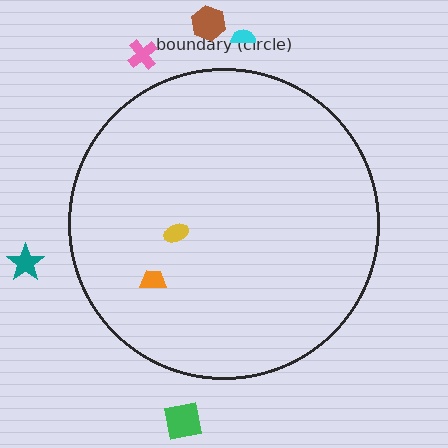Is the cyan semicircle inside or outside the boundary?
Outside.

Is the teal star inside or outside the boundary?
Outside.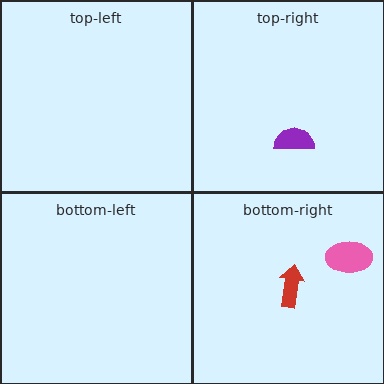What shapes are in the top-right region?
The purple semicircle.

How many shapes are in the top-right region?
1.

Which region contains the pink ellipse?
The bottom-right region.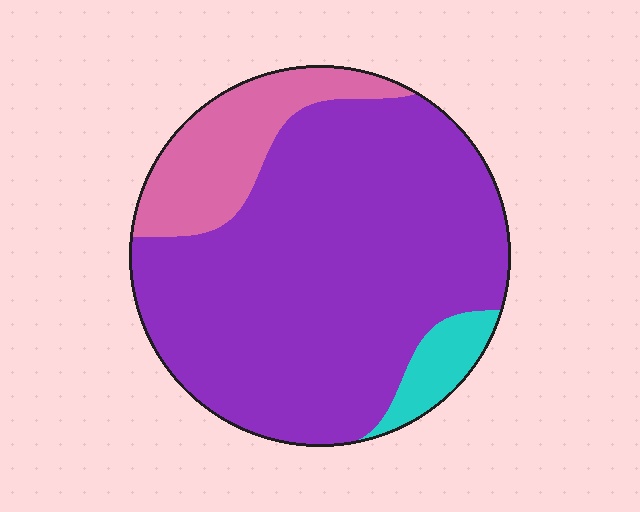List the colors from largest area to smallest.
From largest to smallest: purple, pink, cyan.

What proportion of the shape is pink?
Pink covers about 15% of the shape.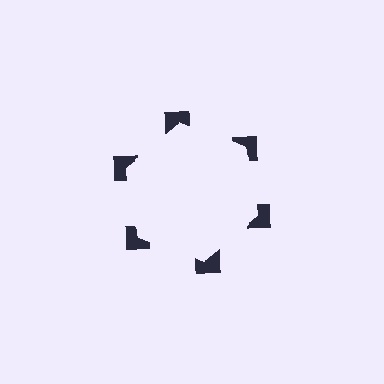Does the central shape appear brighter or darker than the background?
It typically appears slightly brighter than the background, even though no actual brightness change is drawn.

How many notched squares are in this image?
There are 6 — one at each vertex of the illusory hexagon.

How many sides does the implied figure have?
6 sides.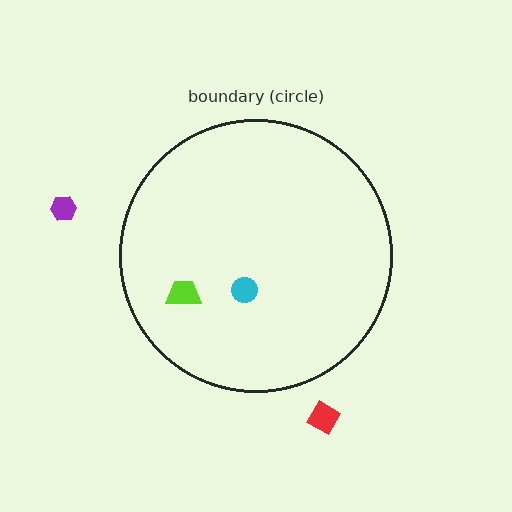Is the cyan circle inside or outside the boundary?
Inside.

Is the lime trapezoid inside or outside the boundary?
Inside.